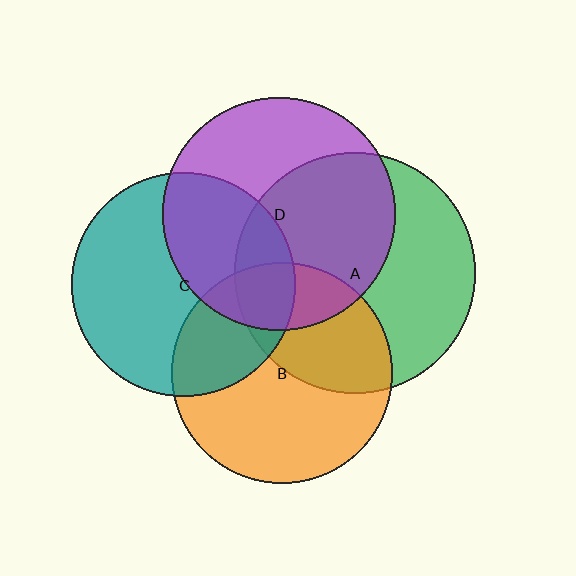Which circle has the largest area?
Circle A (green).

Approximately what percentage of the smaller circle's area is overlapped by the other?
Approximately 40%.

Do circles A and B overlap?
Yes.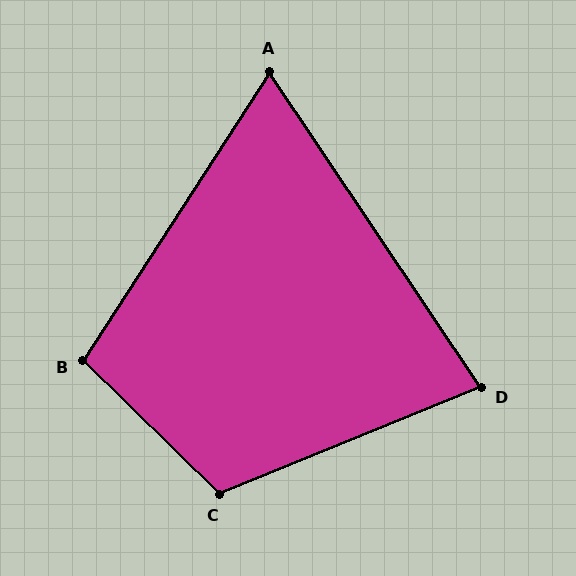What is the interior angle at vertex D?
Approximately 78 degrees (acute).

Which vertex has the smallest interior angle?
A, at approximately 67 degrees.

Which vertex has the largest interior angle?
C, at approximately 113 degrees.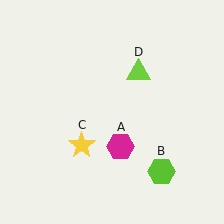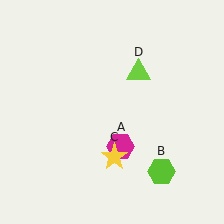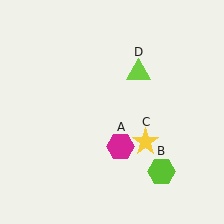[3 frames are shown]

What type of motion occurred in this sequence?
The yellow star (object C) rotated counterclockwise around the center of the scene.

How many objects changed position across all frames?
1 object changed position: yellow star (object C).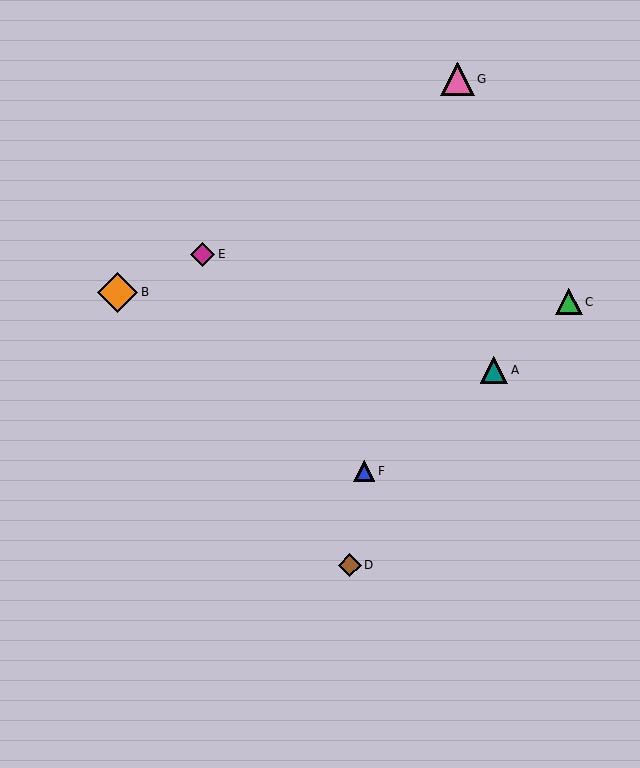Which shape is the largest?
The orange diamond (labeled B) is the largest.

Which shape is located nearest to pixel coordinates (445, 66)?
The pink triangle (labeled G) at (457, 79) is nearest to that location.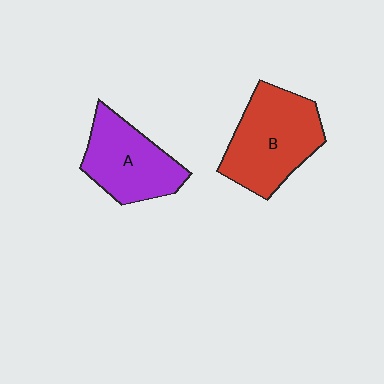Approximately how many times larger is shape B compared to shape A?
Approximately 1.2 times.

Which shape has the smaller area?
Shape A (purple).